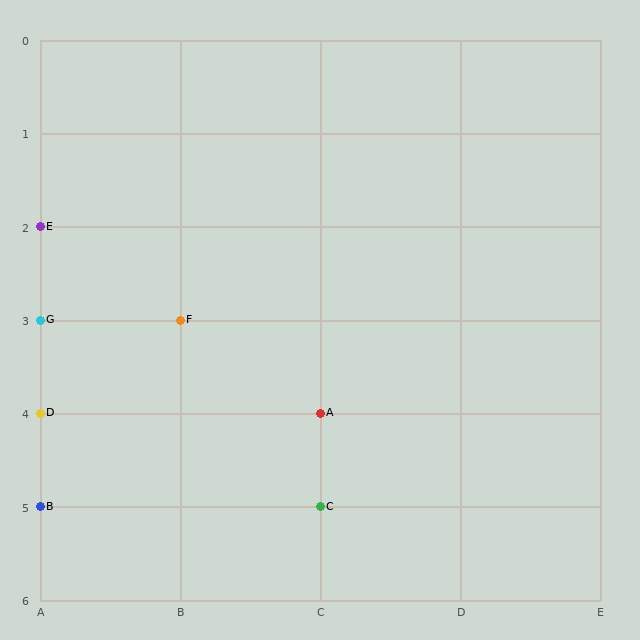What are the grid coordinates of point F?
Point F is at grid coordinates (B, 3).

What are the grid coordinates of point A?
Point A is at grid coordinates (C, 4).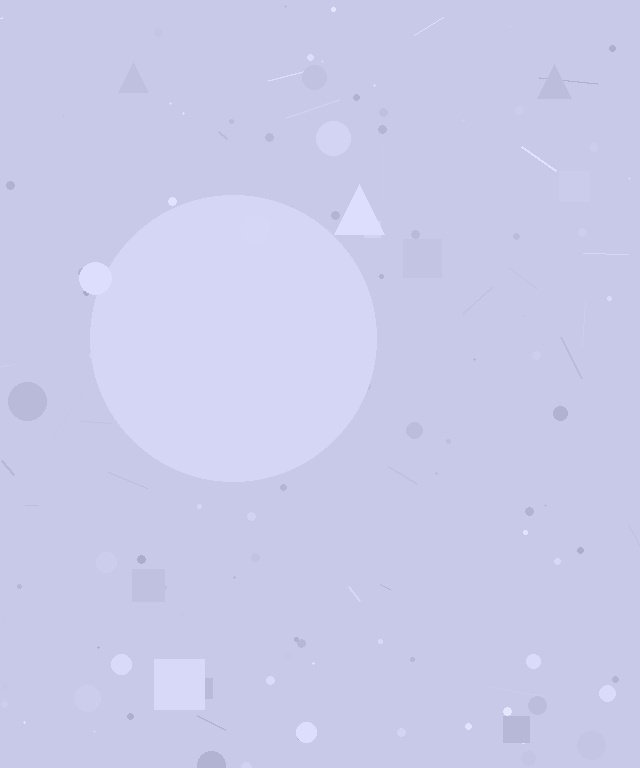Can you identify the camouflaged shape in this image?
The camouflaged shape is a circle.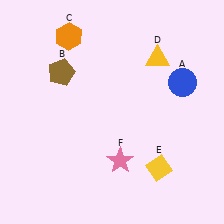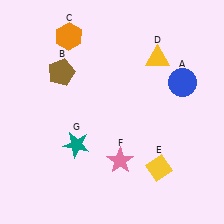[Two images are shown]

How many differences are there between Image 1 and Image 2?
There is 1 difference between the two images.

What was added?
A teal star (G) was added in Image 2.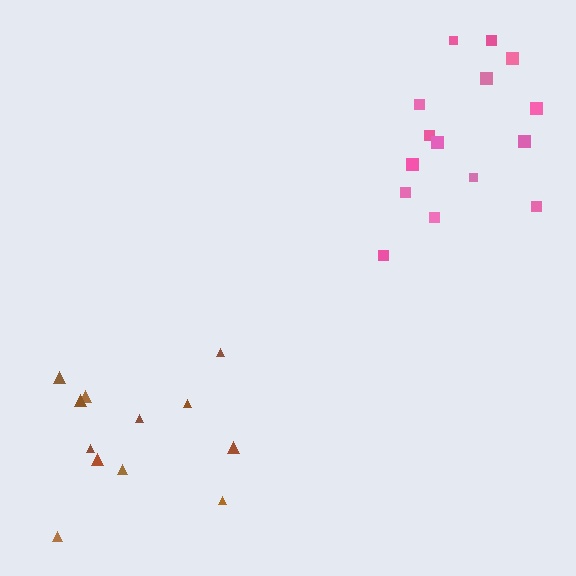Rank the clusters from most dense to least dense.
pink, brown.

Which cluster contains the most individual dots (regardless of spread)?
Pink (15).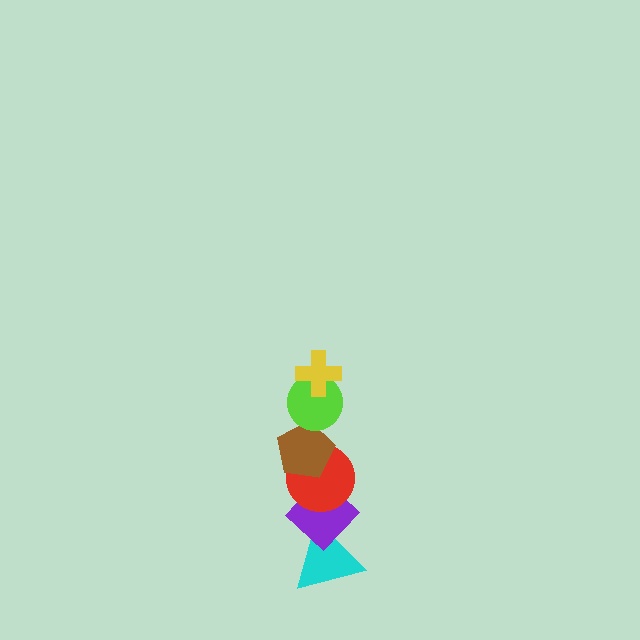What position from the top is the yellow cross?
The yellow cross is 1st from the top.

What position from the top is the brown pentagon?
The brown pentagon is 3rd from the top.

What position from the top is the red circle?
The red circle is 4th from the top.